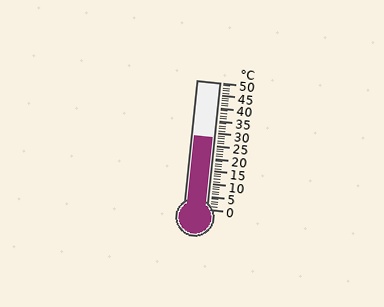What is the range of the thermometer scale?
The thermometer scale ranges from 0°C to 50°C.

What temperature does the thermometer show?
The thermometer shows approximately 28°C.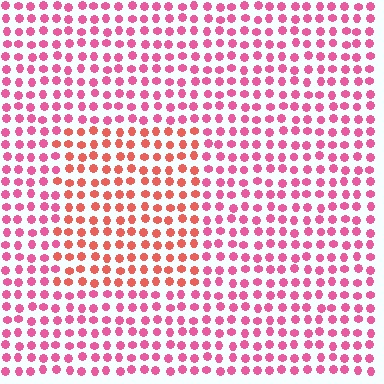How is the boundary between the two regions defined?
The boundary is defined purely by a slight shift in hue (about 32 degrees). Spacing, size, and orientation are identical on both sides.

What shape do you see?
I see a rectangle.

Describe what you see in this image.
The image is filled with small pink elements in a uniform arrangement. A rectangle-shaped region is visible where the elements are tinted to a slightly different hue, forming a subtle color boundary.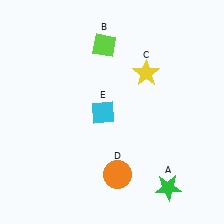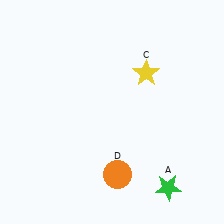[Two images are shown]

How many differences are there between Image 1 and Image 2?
There are 2 differences between the two images.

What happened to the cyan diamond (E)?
The cyan diamond (E) was removed in Image 2. It was in the bottom-left area of Image 1.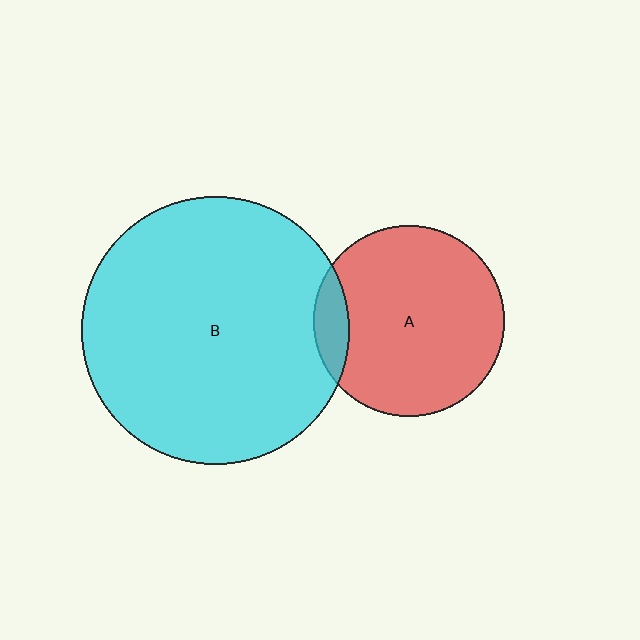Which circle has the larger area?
Circle B (cyan).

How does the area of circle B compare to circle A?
Approximately 2.0 times.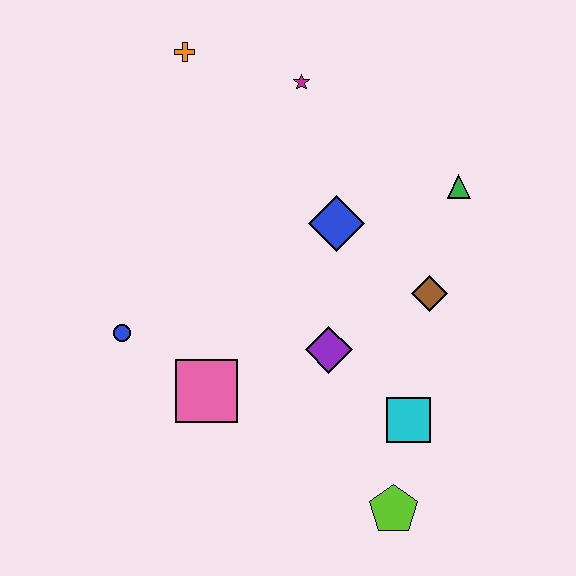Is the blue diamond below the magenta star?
Yes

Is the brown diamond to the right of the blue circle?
Yes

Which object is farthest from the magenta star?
The lime pentagon is farthest from the magenta star.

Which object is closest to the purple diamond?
The cyan square is closest to the purple diamond.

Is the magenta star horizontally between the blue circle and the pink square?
No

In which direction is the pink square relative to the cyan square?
The pink square is to the left of the cyan square.